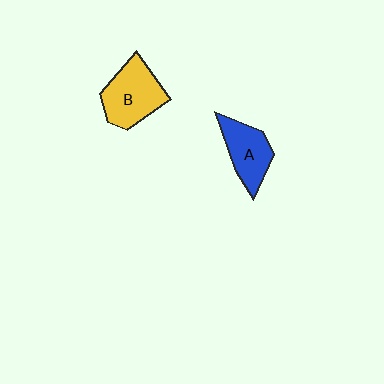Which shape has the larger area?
Shape B (yellow).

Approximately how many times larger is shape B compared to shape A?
Approximately 1.3 times.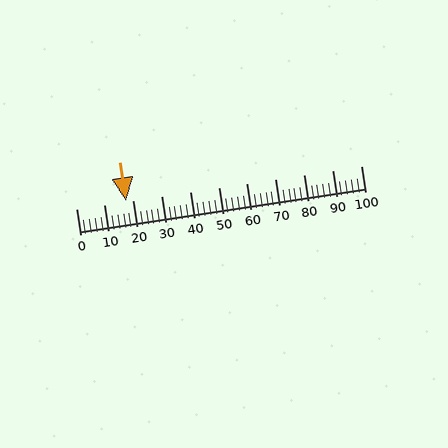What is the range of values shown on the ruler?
The ruler shows values from 0 to 100.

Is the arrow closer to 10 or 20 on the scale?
The arrow is closer to 20.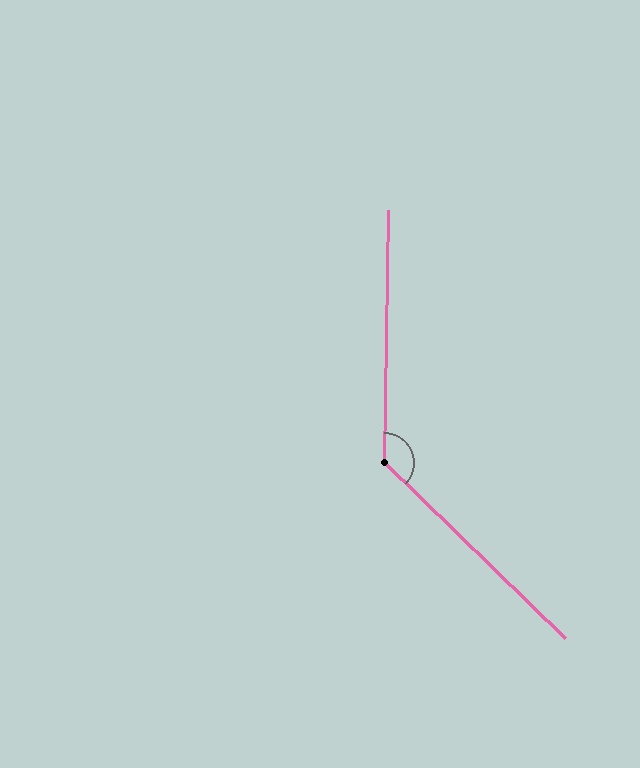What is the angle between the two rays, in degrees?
Approximately 133 degrees.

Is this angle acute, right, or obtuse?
It is obtuse.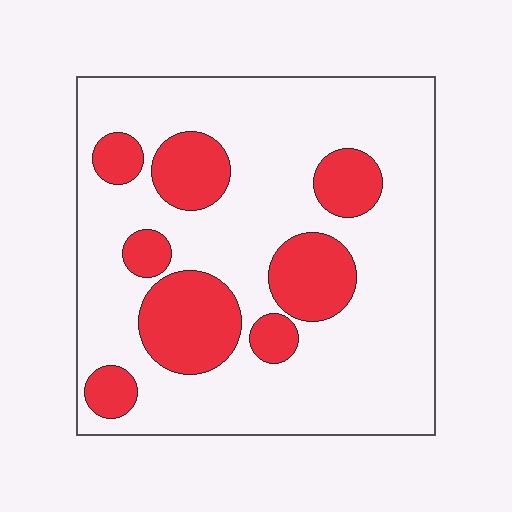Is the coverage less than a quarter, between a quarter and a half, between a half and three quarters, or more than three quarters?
Less than a quarter.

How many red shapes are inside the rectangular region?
8.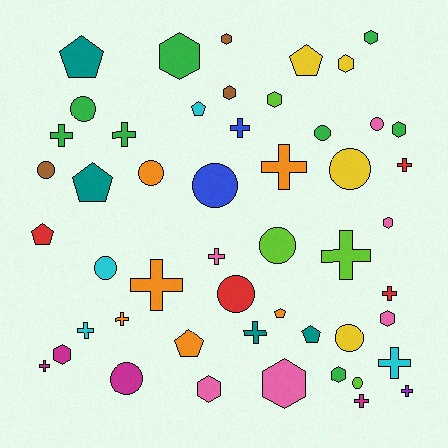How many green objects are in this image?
There are 8 green objects.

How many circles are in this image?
There are 13 circles.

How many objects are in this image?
There are 50 objects.